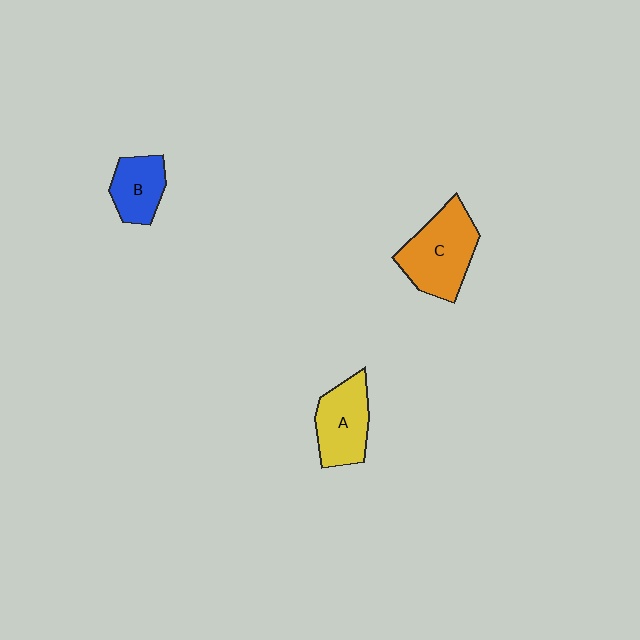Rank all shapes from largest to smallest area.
From largest to smallest: C (orange), A (yellow), B (blue).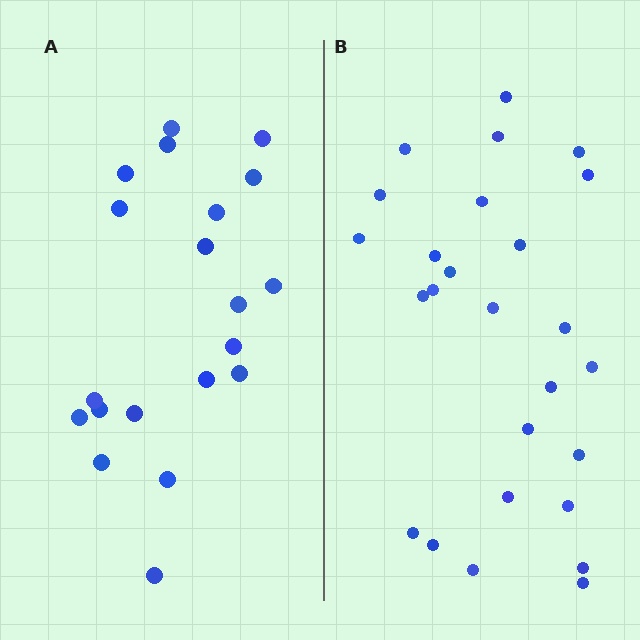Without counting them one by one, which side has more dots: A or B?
Region B (the right region) has more dots.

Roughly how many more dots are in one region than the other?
Region B has about 6 more dots than region A.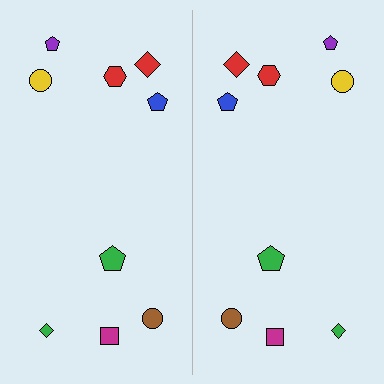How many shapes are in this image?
There are 18 shapes in this image.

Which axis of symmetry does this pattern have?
The pattern has a vertical axis of symmetry running through the center of the image.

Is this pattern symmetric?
Yes, this pattern has bilateral (reflection) symmetry.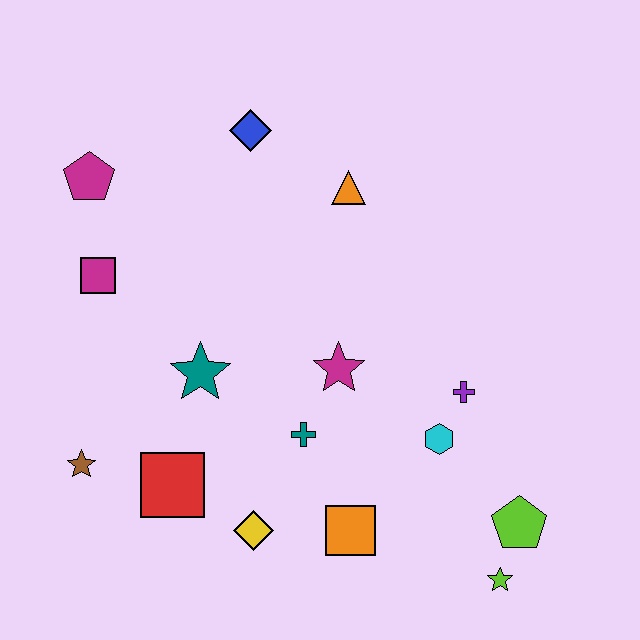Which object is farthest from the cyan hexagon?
The magenta pentagon is farthest from the cyan hexagon.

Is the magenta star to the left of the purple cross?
Yes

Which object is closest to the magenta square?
The magenta pentagon is closest to the magenta square.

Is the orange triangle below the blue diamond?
Yes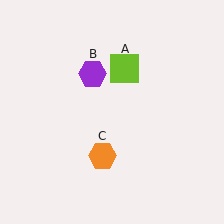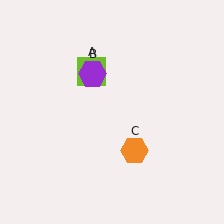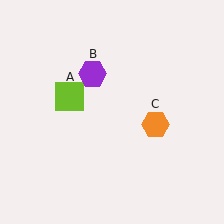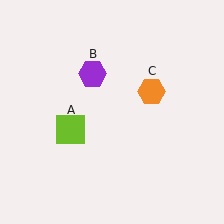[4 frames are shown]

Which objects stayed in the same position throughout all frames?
Purple hexagon (object B) remained stationary.